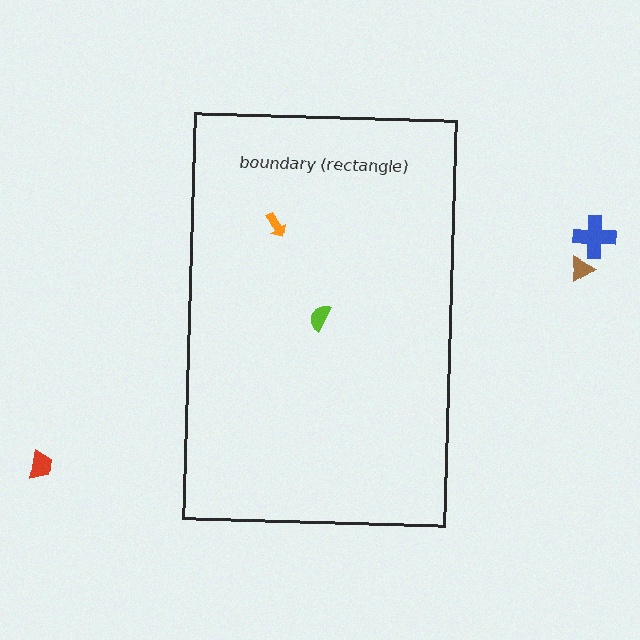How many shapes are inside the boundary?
2 inside, 3 outside.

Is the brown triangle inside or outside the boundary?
Outside.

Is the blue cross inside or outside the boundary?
Outside.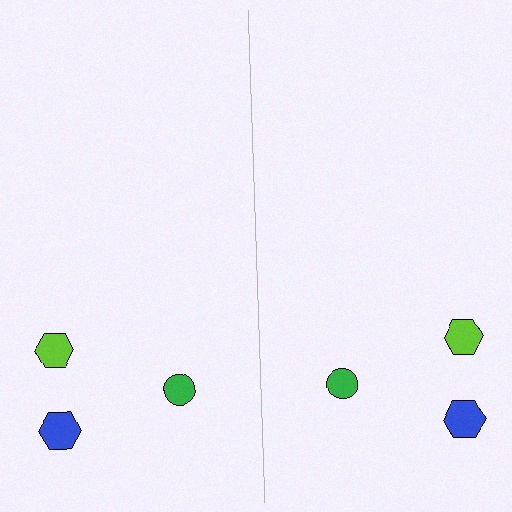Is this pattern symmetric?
Yes, this pattern has bilateral (reflection) symmetry.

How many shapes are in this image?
There are 6 shapes in this image.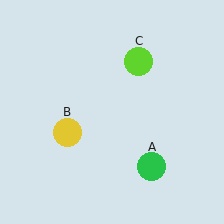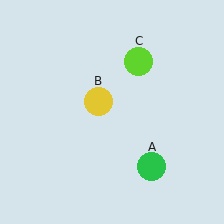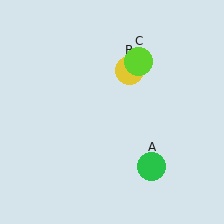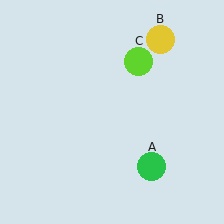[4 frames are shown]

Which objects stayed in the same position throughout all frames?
Green circle (object A) and lime circle (object C) remained stationary.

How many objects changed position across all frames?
1 object changed position: yellow circle (object B).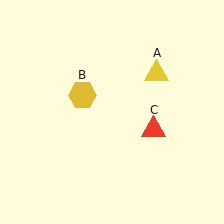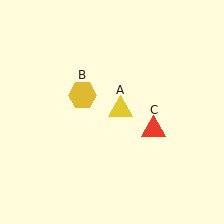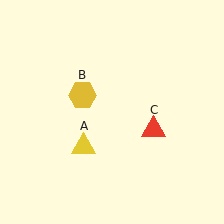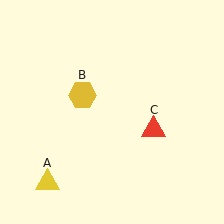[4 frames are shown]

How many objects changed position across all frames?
1 object changed position: yellow triangle (object A).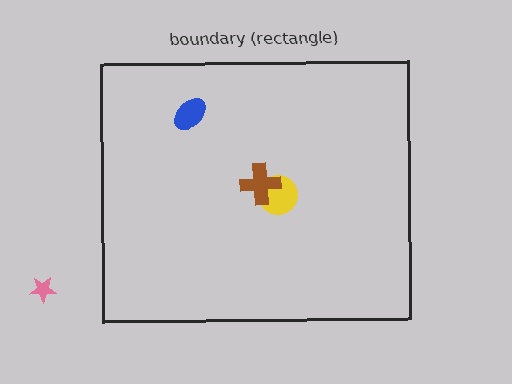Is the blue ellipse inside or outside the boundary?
Inside.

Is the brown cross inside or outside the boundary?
Inside.